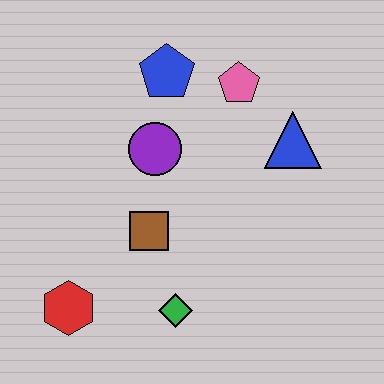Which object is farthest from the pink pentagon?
The red hexagon is farthest from the pink pentagon.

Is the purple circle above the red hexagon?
Yes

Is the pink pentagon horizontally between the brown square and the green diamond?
No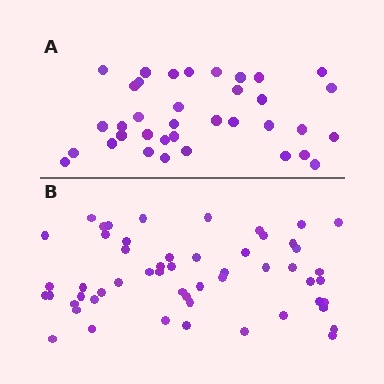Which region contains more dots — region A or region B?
Region B (the bottom region) has more dots.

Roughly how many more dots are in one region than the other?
Region B has approximately 20 more dots than region A.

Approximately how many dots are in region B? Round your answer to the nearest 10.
About 50 dots. (The exact count is 54, which rounds to 50.)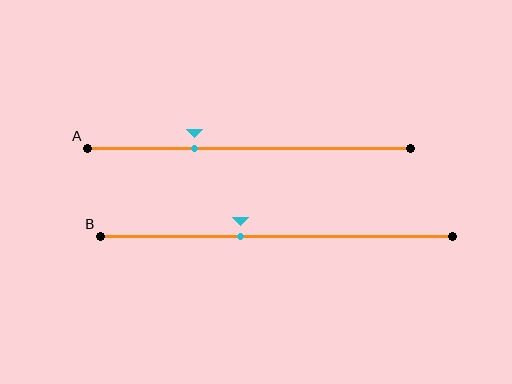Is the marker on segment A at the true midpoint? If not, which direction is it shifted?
No, the marker on segment A is shifted to the left by about 17% of the segment length.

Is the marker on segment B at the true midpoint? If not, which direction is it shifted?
No, the marker on segment B is shifted to the left by about 10% of the segment length.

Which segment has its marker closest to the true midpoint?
Segment B has its marker closest to the true midpoint.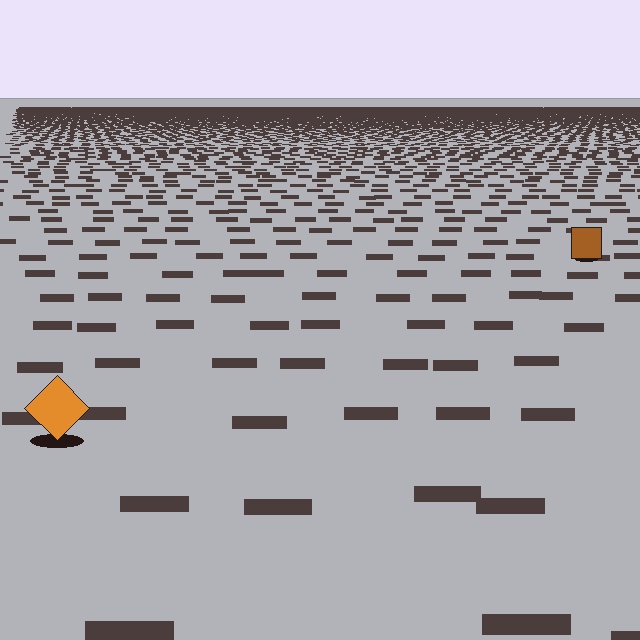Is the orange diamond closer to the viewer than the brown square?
Yes. The orange diamond is closer — you can tell from the texture gradient: the ground texture is coarser near it.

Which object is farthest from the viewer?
The brown square is farthest from the viewer. It appears smaller and the ground texture around it is denser.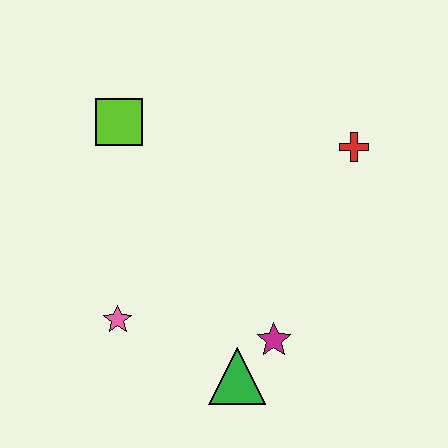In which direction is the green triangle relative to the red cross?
The green triangle is below the red cross.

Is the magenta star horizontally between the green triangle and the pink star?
No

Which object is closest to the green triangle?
The magenta star is closest to the green triangle.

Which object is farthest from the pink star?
The red cross is farthest from the pink star.